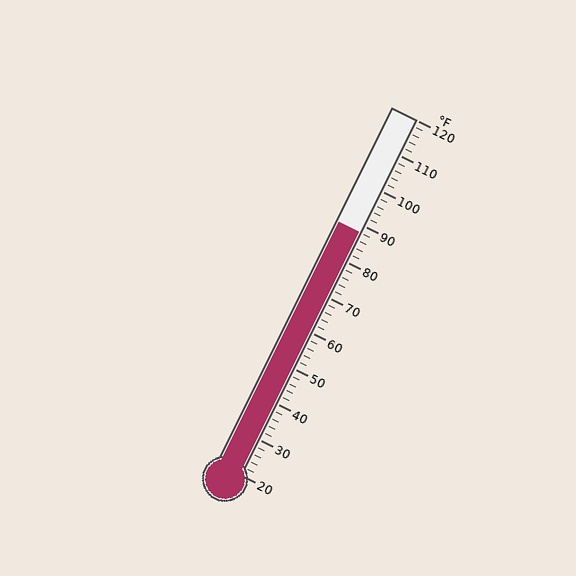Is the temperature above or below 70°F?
The temperature is above 70°F.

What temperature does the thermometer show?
The thermometer shows approximately 88°F.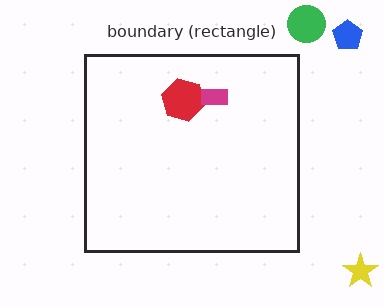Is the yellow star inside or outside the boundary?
Outside.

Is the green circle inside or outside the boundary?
Outside.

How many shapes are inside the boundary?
2 inside, 3 outside.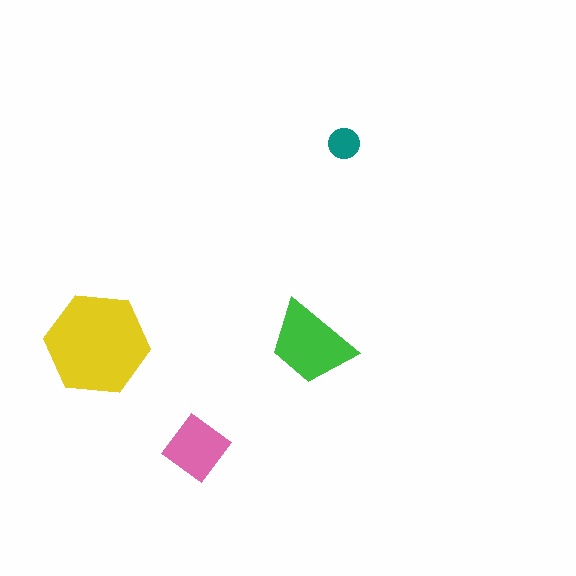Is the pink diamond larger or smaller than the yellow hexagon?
Smaller.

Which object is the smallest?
The teal circle.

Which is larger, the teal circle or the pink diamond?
The pink diamond.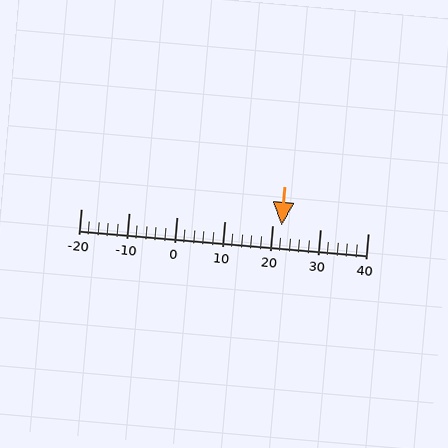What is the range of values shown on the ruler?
The ruler shows values from -20 to 40.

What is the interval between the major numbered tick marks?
The major tick marks are spaced 10 units apart.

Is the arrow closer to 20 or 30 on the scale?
The arrow is closer to 20.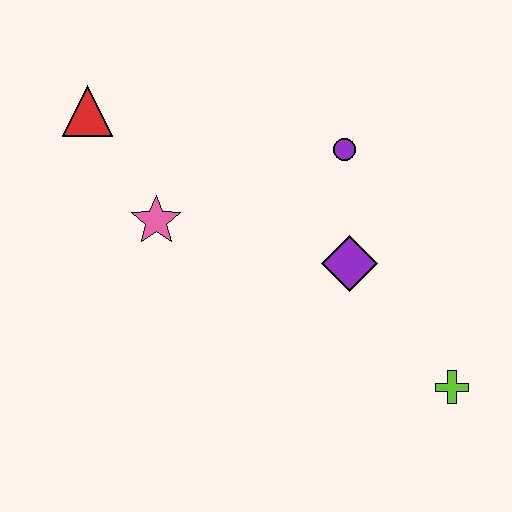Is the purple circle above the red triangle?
No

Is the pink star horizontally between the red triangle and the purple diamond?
Yes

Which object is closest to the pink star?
The red triangle is closest to the pink star.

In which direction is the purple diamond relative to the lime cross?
The purple diamond is above the lime cross.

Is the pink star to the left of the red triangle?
No